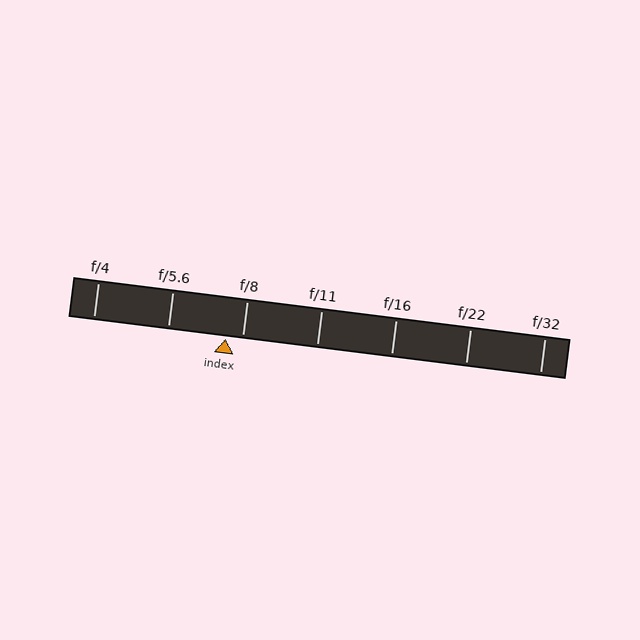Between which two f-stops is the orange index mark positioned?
The index mark is between f/5.6 and f/8.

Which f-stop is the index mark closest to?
The index mark is closest to f/8.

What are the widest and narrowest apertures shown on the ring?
The widest aperture shown is f/4 and the narrowest is f/32.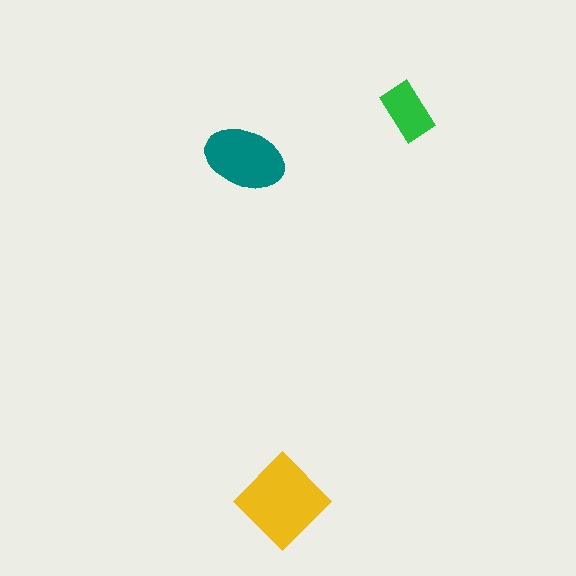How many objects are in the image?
There are 3 objects in the image.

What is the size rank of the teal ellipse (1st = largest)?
2nd.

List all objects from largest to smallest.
The yellow diamond, the teal ellipse, the green rectangle.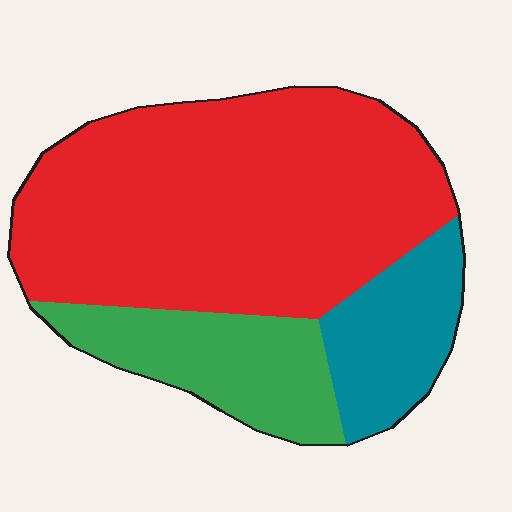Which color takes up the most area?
Red, at roughly 65%.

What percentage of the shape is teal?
Teal takes up about one sixth (1/6) of the shape.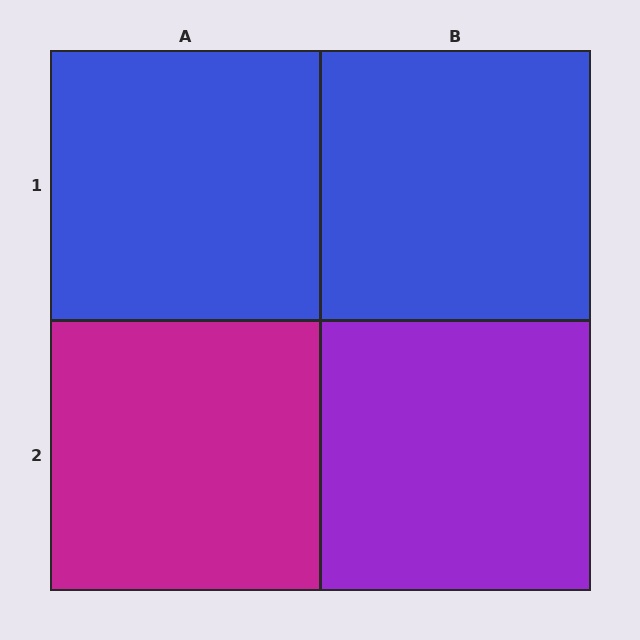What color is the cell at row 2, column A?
Magenta.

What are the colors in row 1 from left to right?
Blue, blue.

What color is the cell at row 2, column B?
Purple.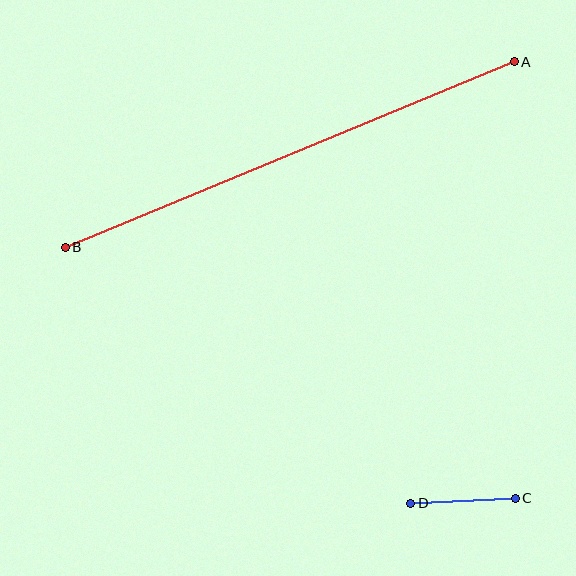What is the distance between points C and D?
The distance is approximately 105 pixels.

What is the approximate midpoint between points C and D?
The midpoint is at approximately (463, 501) pixels.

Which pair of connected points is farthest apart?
Points A and B are farthest apart.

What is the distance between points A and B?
The distance is approximately 486 pixels.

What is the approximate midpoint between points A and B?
The midpoint is at approximately (290, 155) pixels.